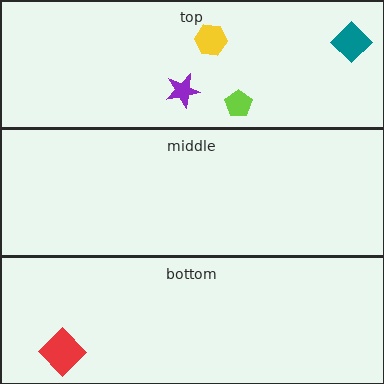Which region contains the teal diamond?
The top region.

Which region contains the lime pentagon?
The top region.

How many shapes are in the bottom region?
1.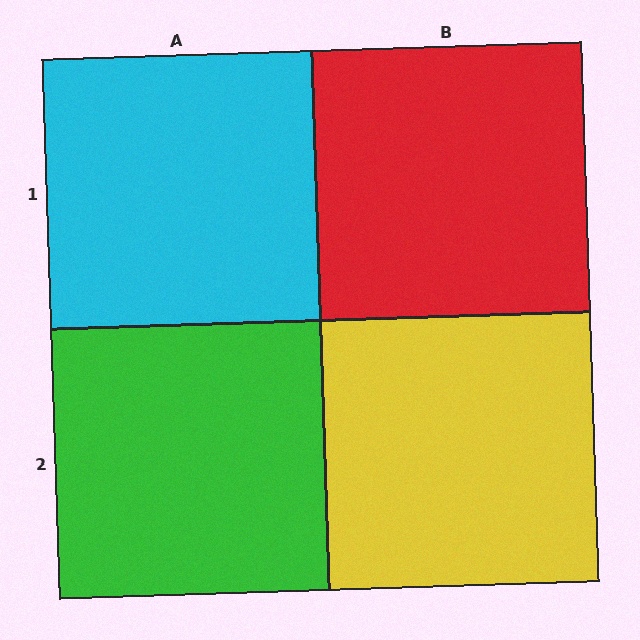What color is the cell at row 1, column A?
Cyan.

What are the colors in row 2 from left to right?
Green, yellow.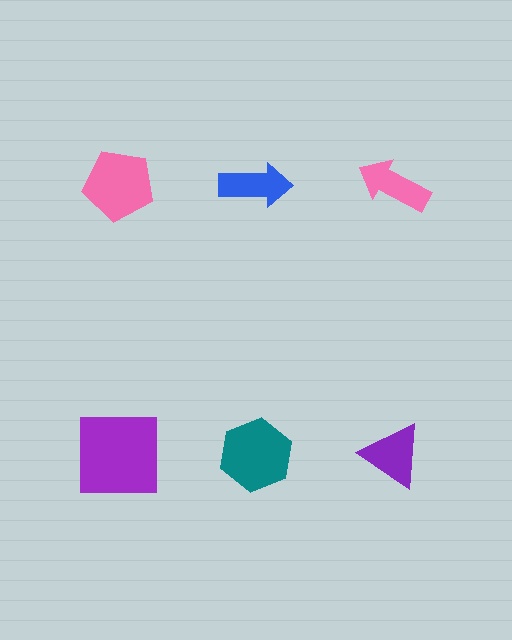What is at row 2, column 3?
A purple triangle.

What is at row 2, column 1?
A purple square.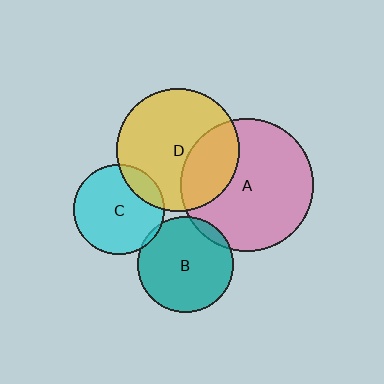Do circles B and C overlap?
Yes.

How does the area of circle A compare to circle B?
Approximately 1.9 times.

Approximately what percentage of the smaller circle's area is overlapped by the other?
Approximately 5%.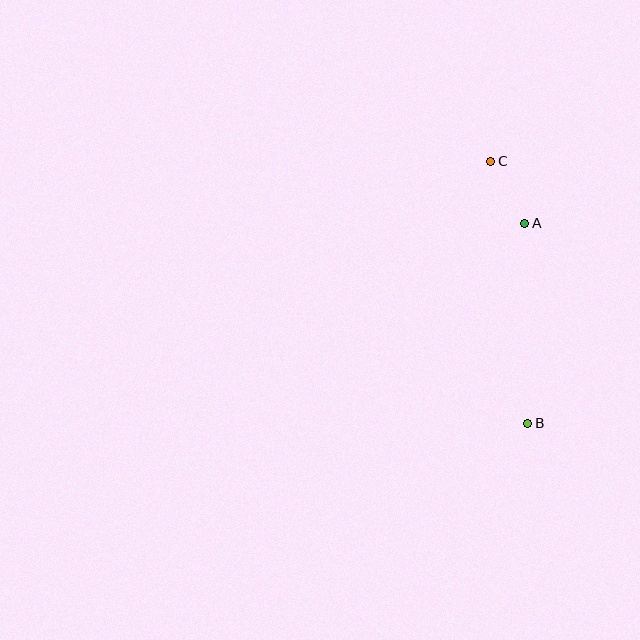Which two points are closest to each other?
Points A and C are closest to each other.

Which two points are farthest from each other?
Points B and C are farthest from each other.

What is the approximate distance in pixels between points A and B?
The distance between A and B is approximately 200 pixels.